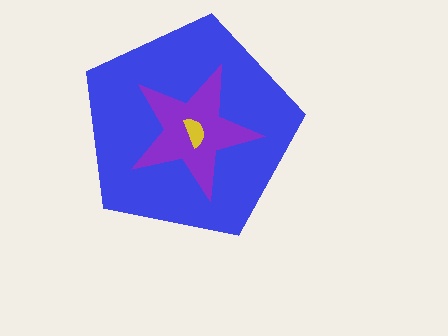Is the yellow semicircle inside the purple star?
Yes.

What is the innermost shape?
The yellow semicircle.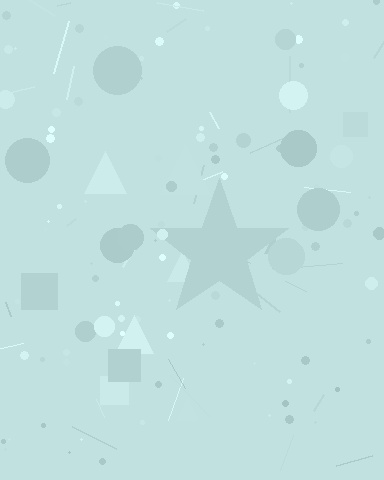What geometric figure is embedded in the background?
A star is embedded in the background.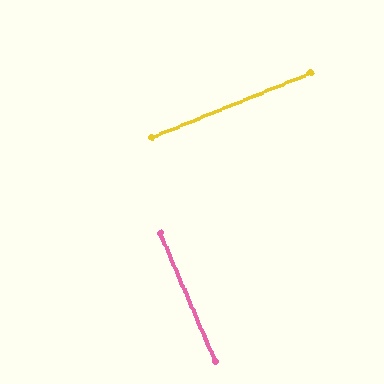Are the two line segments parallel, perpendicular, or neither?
Perpendicular — they meet at approximately 89°.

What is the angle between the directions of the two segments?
Approximately 89 degrees.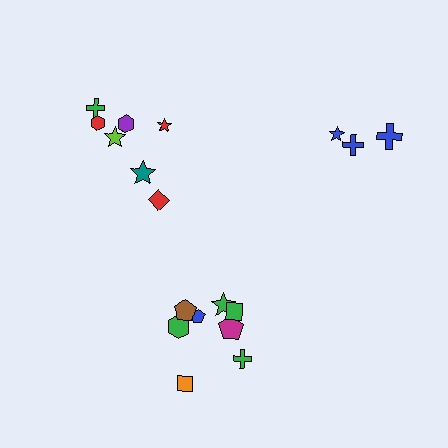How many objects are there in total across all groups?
There are 18 objects.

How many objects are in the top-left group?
There are 7 objects.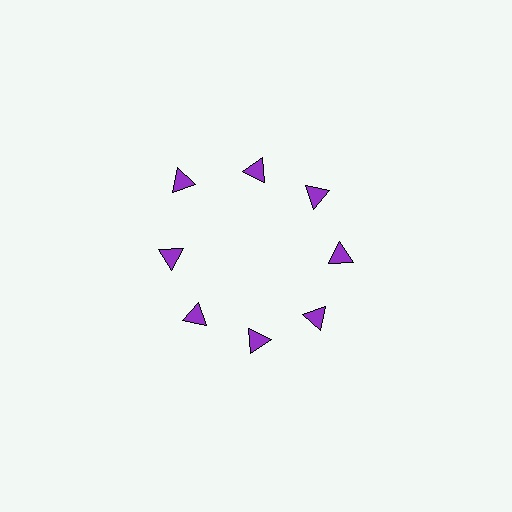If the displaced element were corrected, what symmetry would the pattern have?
It would have 8-fold rotational symmetry — the pattern would map onto itself every 45 degrees.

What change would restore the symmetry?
The symmetry would be restored by moving it inward, back onto the ring so that all 8 triangles sit at equal angles and equal distance from the center.